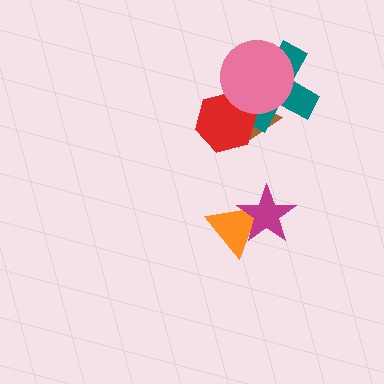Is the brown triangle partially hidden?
Yes, it is partially covered by another shape.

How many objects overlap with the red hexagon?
3 objects overlap with the red hexagon.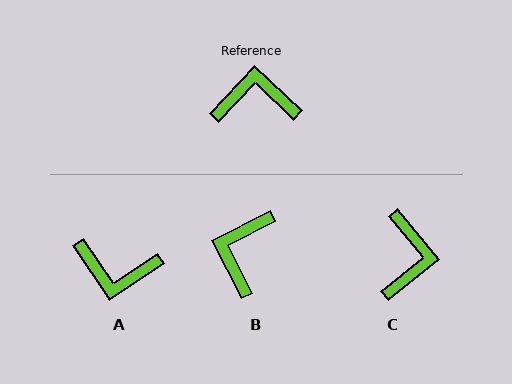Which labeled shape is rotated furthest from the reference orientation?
A, about 167 degrees away.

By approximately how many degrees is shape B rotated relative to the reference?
Approximately 70 degrees counter-clockwise.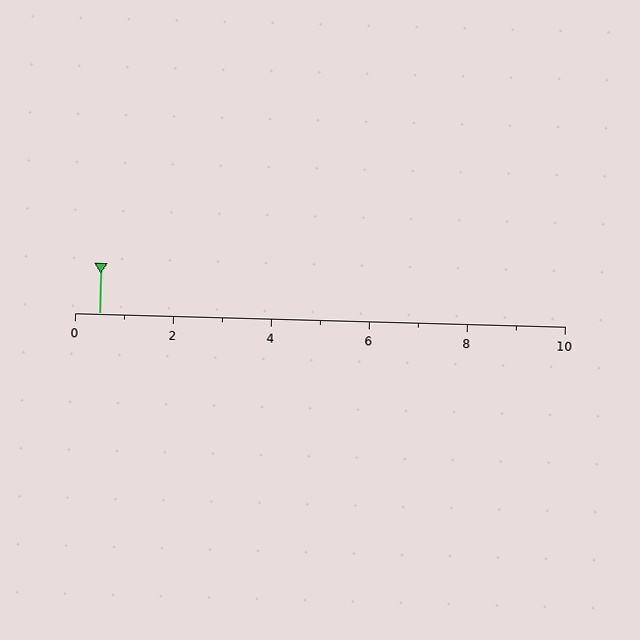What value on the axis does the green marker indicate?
The marker indicates approximately 0.5.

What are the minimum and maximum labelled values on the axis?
The axis runs from 0 to 10.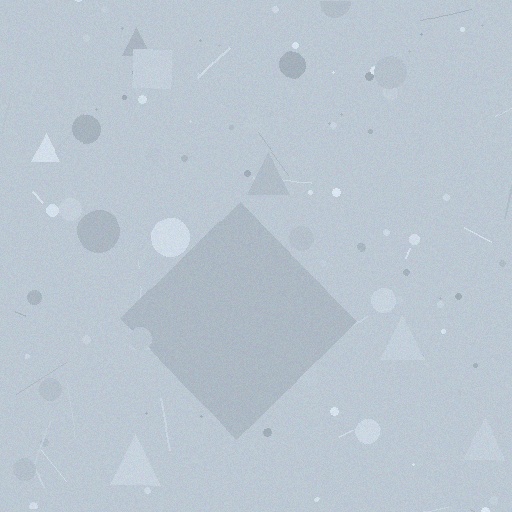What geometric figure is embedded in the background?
A diamond is embedded in the background.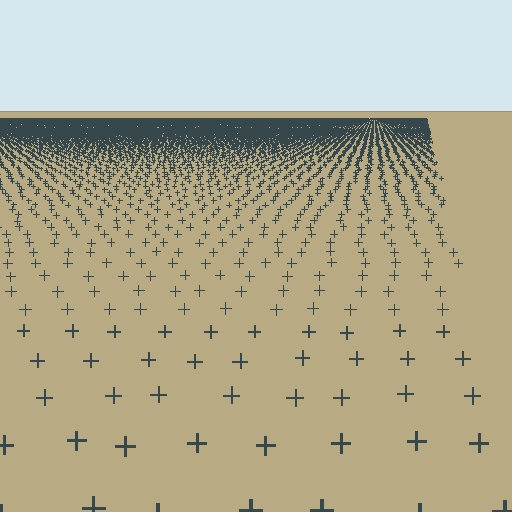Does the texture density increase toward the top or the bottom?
Density increases toward the top.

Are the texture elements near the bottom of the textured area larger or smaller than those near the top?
Larger. Near the bottom, elements are closer to the viewer and appear at a bigger on-screen size.